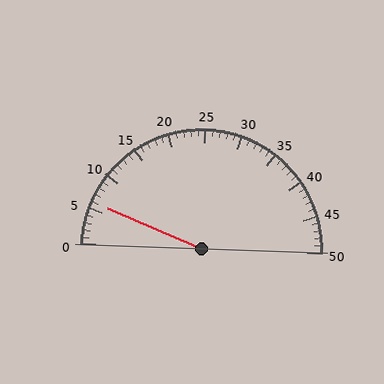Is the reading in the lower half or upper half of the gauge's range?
The reading is in the lower half of the range (0 to 50).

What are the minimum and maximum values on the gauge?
The gauge ranges from 0 to 50.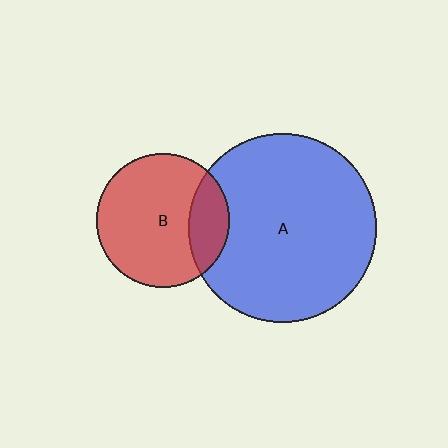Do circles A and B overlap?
Yes.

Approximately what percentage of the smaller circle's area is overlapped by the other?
Approximately 20%.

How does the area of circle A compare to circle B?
Approximately 2.0 times.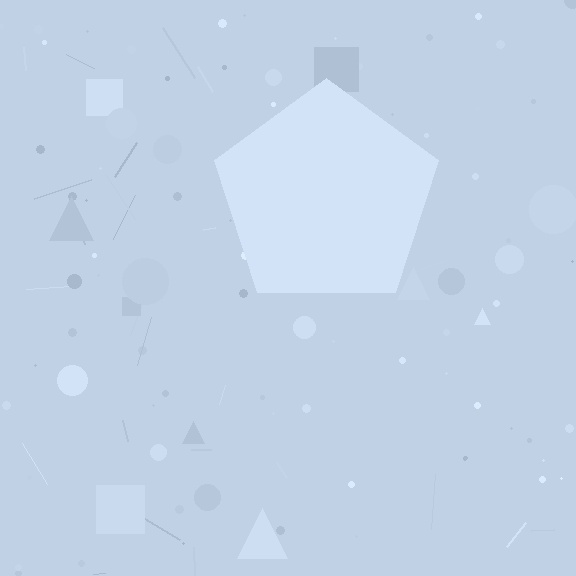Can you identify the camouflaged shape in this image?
The camouflaged shape is a pentagon.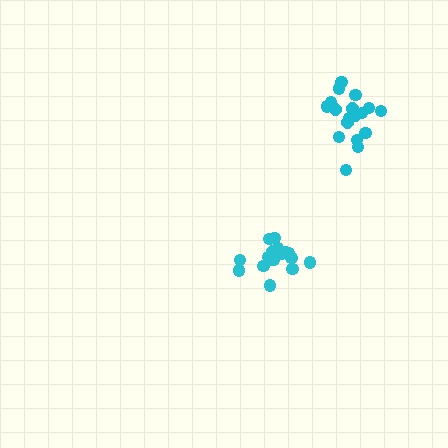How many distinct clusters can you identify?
There are 2 distinct clusters.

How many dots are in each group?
Group 1: 19 dots, Group 2: 17 dots (36 total).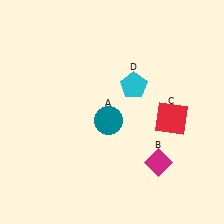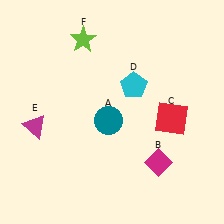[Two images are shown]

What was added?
A magenta triangle (E), a lime star (F) were added in Image 2.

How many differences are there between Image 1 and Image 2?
There are 2 differences between the two images.